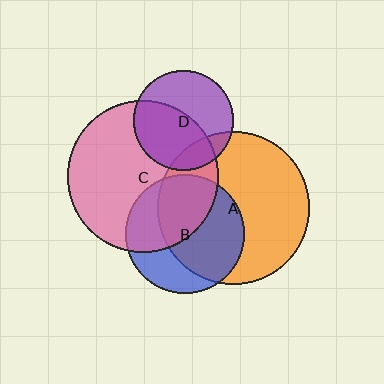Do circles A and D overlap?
Yes.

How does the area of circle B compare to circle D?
Approximately 1.4 times.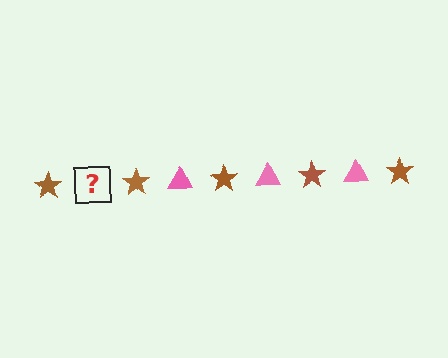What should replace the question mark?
The question mark should be replaced with a pink triangle.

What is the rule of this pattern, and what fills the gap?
The rule is that the pattern alternates between brown star and pink triangle. The gap should be filled with a pink triangle.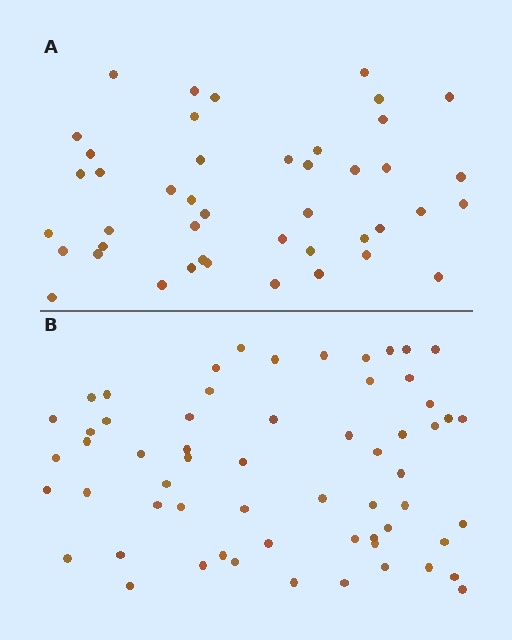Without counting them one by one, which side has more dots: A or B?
Region B (the bottom region) has more dots.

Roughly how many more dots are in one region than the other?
Region B has approximately 15 more dots than region A.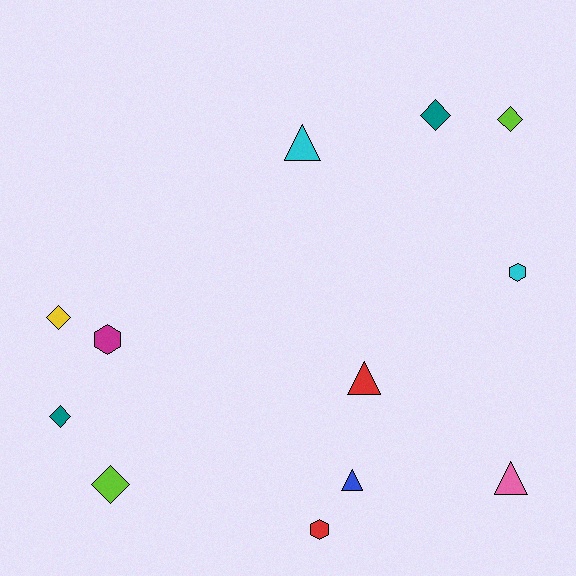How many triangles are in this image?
There are 4 triangles.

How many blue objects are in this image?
There is 1 blue object.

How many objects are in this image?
There are 12 objects.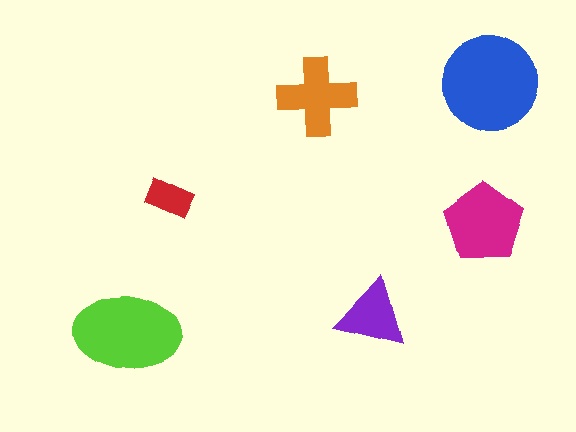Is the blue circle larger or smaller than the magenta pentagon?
Larger.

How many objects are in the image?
There are 6 objects in the image.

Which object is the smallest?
The red rectangle.